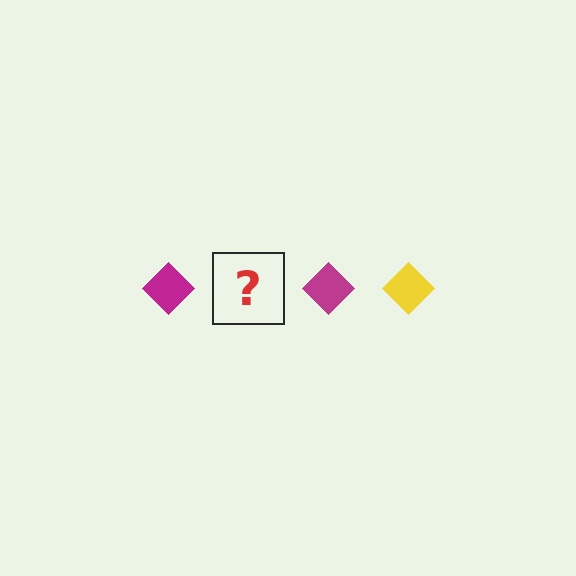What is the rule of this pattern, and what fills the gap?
The rule is that the pattern cycles through magenta, yellow diamonds. The gap should be filled with a yellow diamond.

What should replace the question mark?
The question mark should be replaced with a yellow diamond.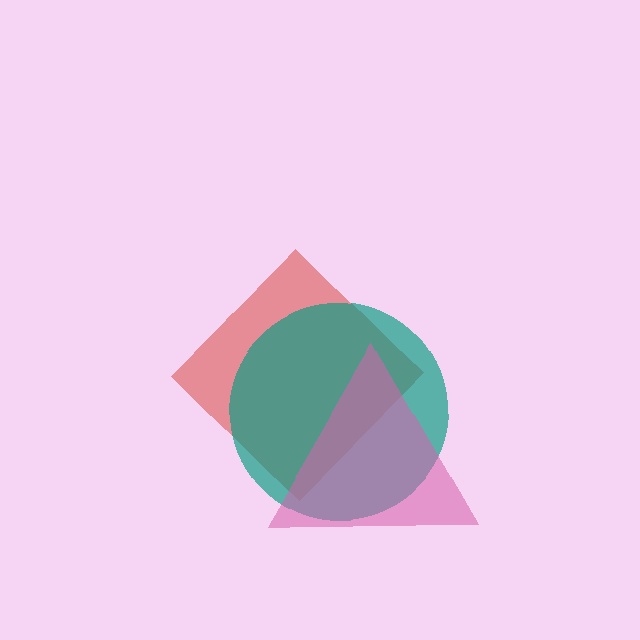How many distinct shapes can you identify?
There are 3 distinct shapes: a red diamond, a teal circle, a pink triangle.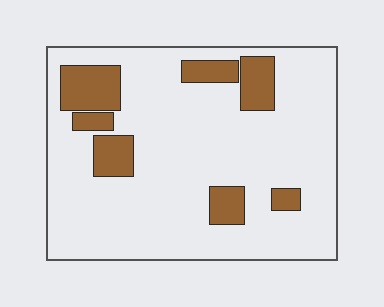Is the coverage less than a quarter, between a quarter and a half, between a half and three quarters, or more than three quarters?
Less than a quarter.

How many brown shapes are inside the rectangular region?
7.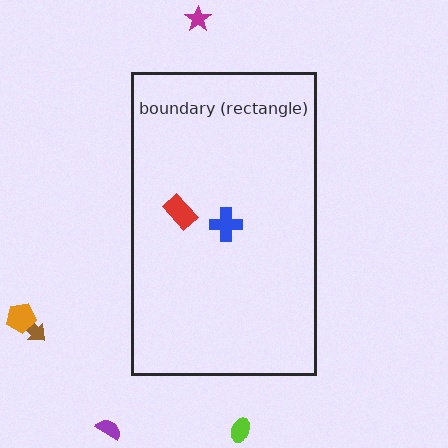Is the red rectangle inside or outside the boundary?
Inside.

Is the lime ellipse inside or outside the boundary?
Outside.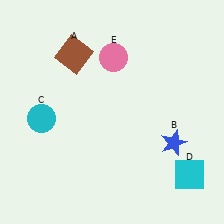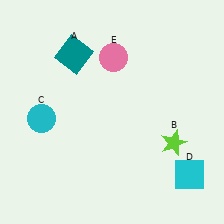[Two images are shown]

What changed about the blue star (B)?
In Image 1, B is blue. In Image 2, it changed to lime.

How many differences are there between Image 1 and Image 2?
There are 2 differences between the two images.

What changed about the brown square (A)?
In Image 1, A is brown. In Image 2, it changed to teal.